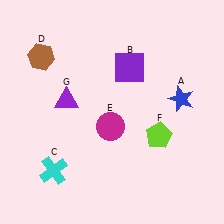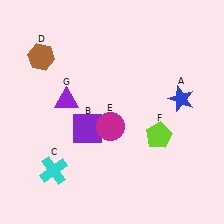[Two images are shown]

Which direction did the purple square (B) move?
The purple square (B) moved down.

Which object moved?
The purple square (B) moved down.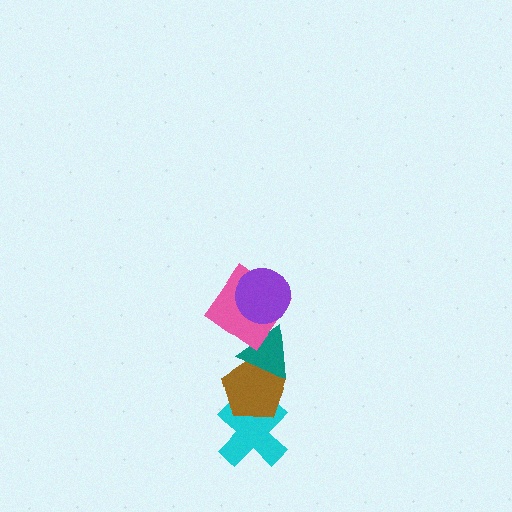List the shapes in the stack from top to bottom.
From top to bottom: the purple circle, the pink diamond, the teal triangle, the brown pentagon, the cyan cross.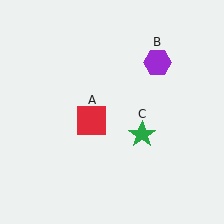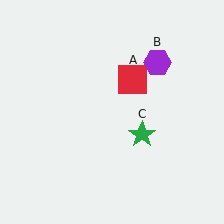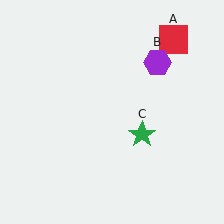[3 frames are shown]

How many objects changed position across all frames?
1 object changed position: red square (object A).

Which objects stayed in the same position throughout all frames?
Purple hexagon (object B) and green star (object C) remained stationary.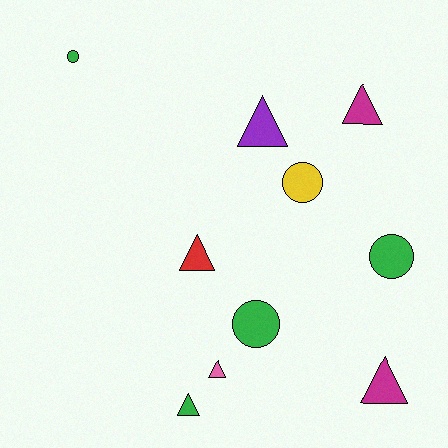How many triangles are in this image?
There are 6 triangles.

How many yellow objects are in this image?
There is 1 yellow object.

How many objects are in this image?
There are 10 objects.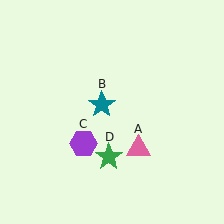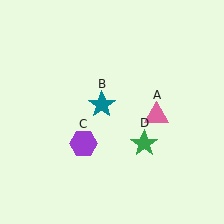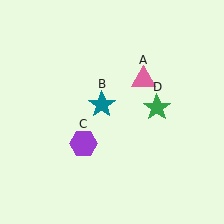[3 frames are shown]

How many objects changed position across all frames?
2 objects changed position: pink triangle (object A), green star (object D).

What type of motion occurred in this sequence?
The pink triangle (object A), green star (object D) rotated counterclockwise around the center of the scene.